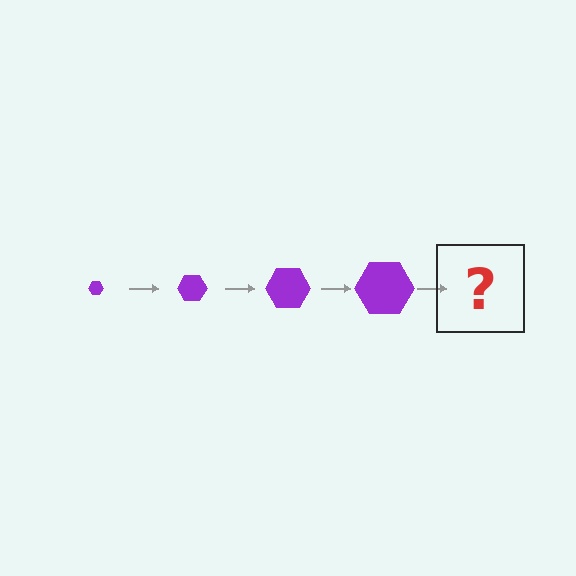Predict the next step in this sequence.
The next step is a purple hexagon, larger than the previous one.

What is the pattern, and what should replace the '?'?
The pattern is that the hexagon gets progressively larger each step. The '?' should be a purple hexagon, larger than the previous one.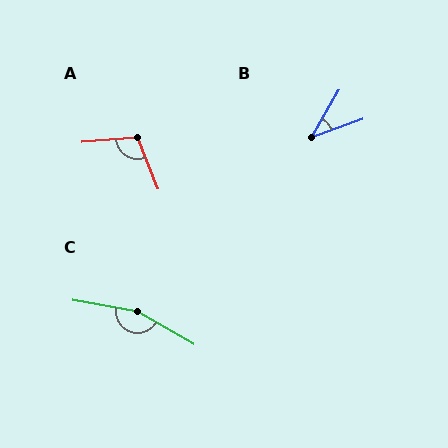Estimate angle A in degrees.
Approximately 107 degrees.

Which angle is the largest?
C, at approximately 160 degrees.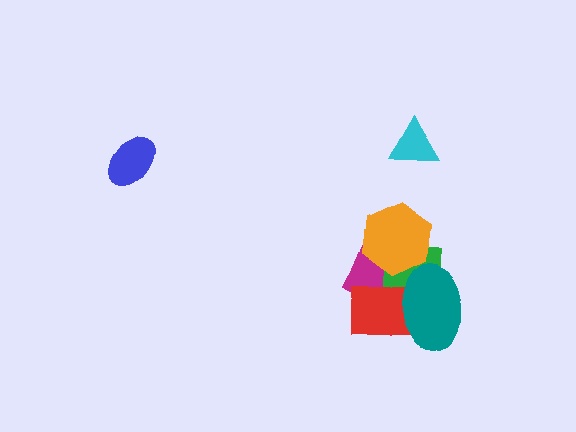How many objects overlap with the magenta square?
4 objects overlap with the magenta square.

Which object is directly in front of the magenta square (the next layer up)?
The green square is directly in front of the magenta square.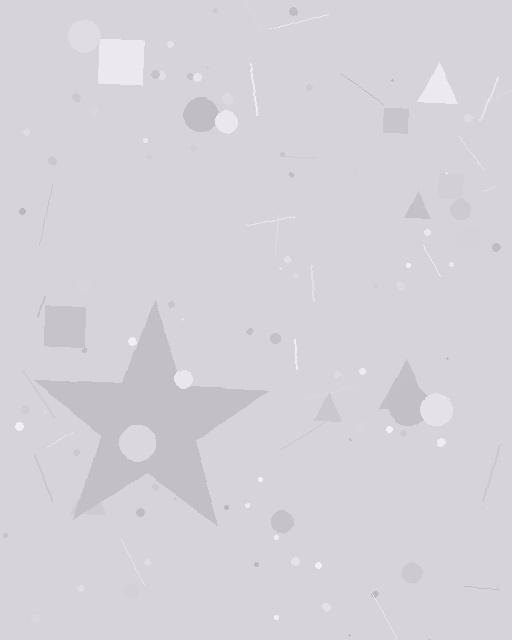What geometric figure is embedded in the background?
A star is embedded in the background.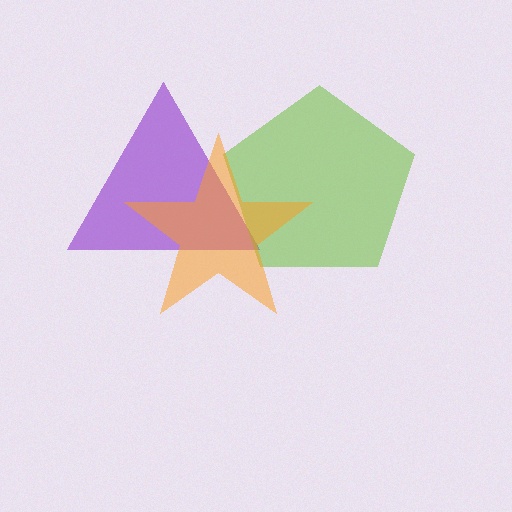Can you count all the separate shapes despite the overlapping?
Yes, there are 3 separate shapes.